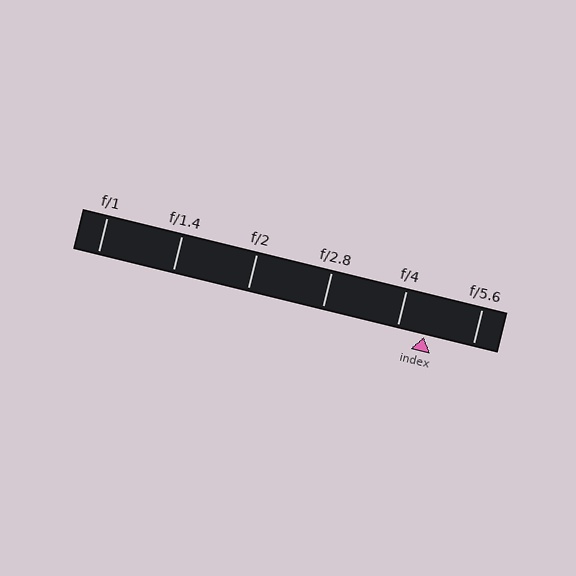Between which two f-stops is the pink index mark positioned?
The index mark is between f/4 and f/5.6.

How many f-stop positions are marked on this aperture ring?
There are 6 f-stop positions marked.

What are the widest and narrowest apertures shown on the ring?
The widest aperture shown is f/1 and the narrowest is f/5.6.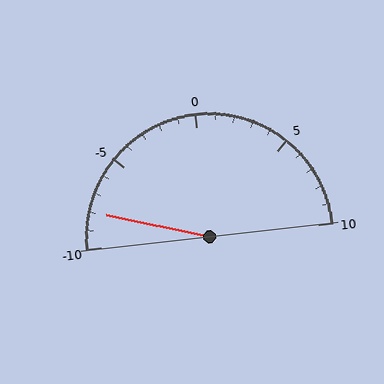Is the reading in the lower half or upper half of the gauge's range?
The reading is in the lower half of the range (-10 to 10).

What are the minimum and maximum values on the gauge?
The gauge ranges from -10 to 10.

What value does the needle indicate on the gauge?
The needle indicates approximately -8.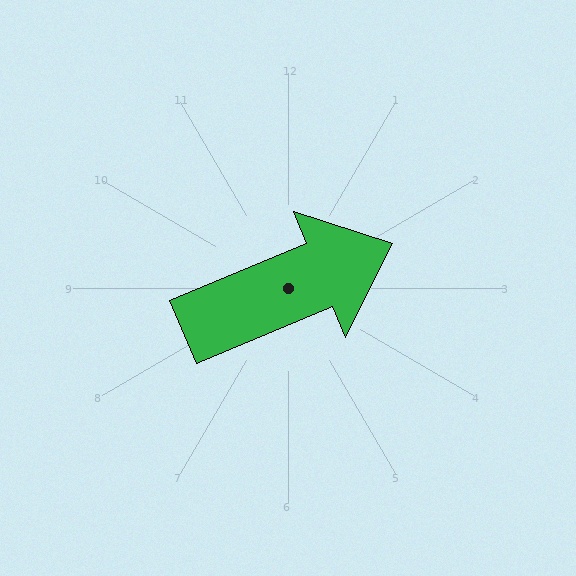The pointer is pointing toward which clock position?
Roughly 2 o'clock.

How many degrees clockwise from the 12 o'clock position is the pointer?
Approximately 67 degrees.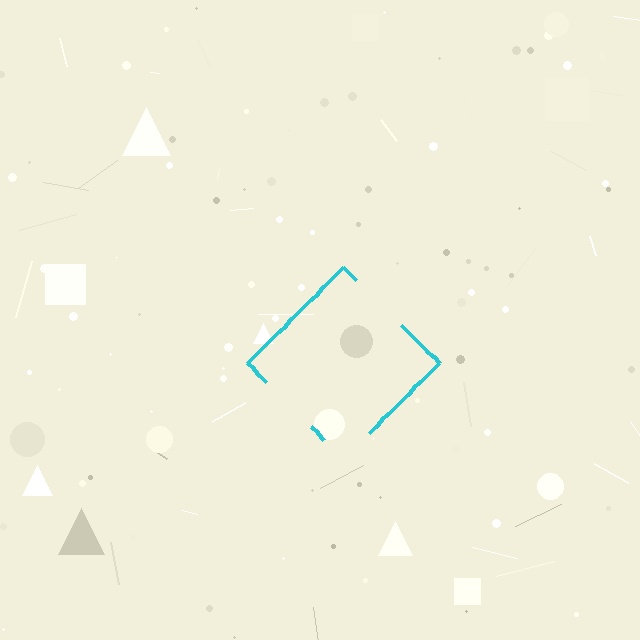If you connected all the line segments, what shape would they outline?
They would outline a diamond.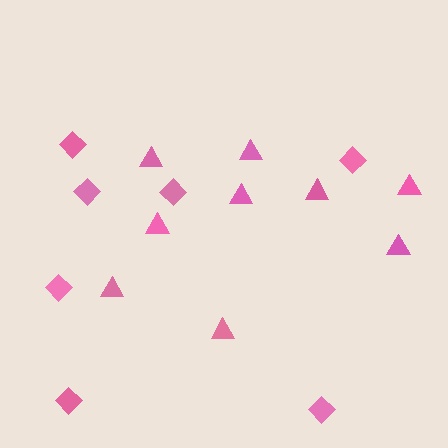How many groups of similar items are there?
There are 2 groups: one group of diamonds (7) and one group of triangles (9).